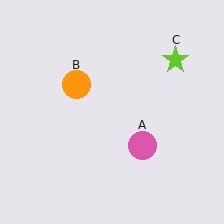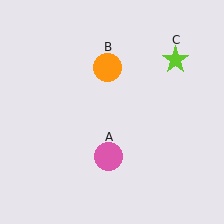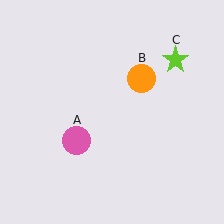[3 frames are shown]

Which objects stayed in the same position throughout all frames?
Lime star (object C) remained stationary.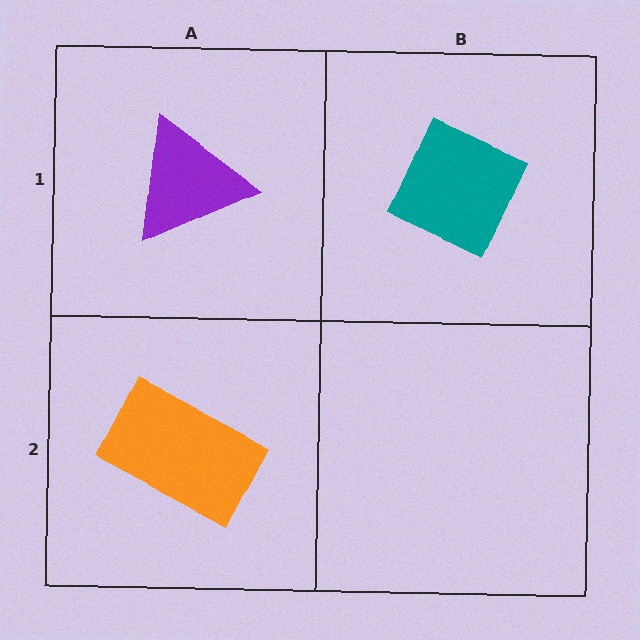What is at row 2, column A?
An orange rectangle.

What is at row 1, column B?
A teal diamond.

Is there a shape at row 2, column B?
No, that cell is empty.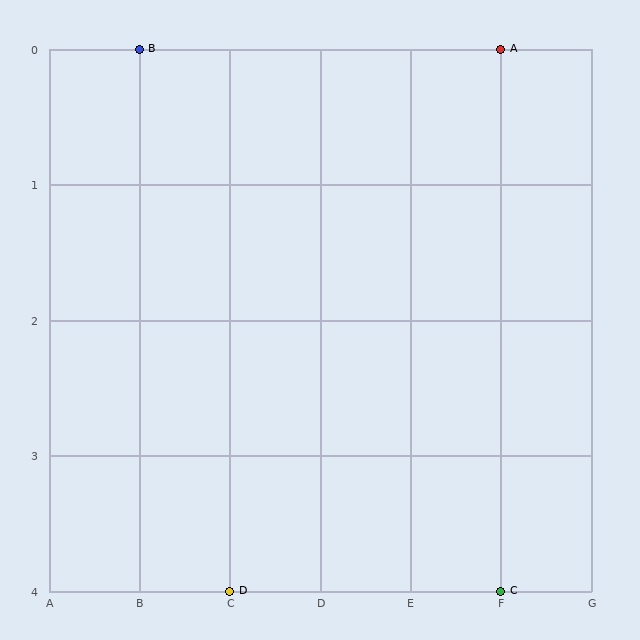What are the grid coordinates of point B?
Point B is at grid coordinates (B, 0).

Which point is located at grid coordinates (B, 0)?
Point B is at (B, 0).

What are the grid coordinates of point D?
Point D is at grid coordinates (C, 4).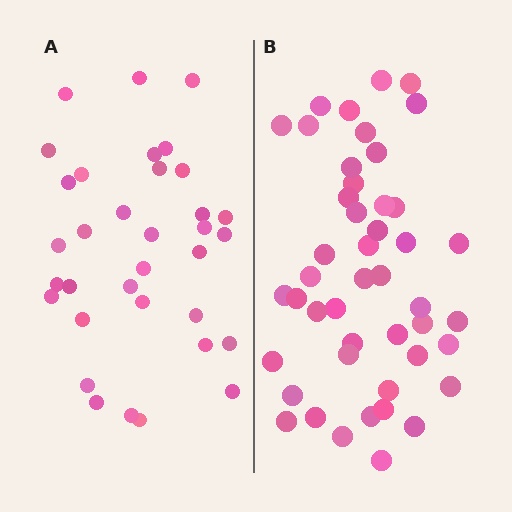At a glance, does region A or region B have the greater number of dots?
Region B (the right region) has more dots.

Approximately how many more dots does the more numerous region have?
Region B has roughly 12 or so more dots than region A.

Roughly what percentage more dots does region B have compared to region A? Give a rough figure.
About 35% more.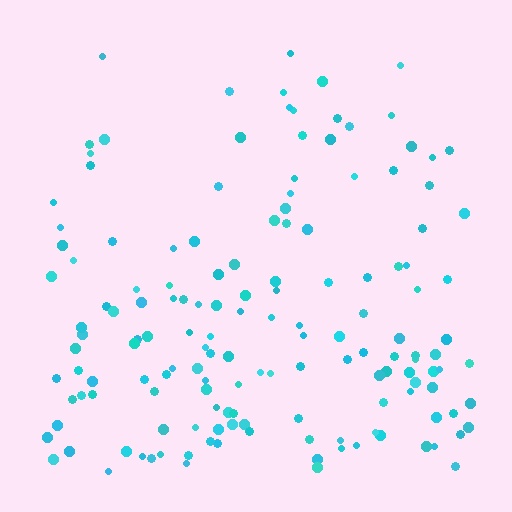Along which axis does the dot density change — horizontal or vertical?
Vertical.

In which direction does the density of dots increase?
From top to bottom, with the bottom side densest.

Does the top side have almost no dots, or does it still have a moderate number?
Still a moderate number, just noticeably fewer than the bottom.